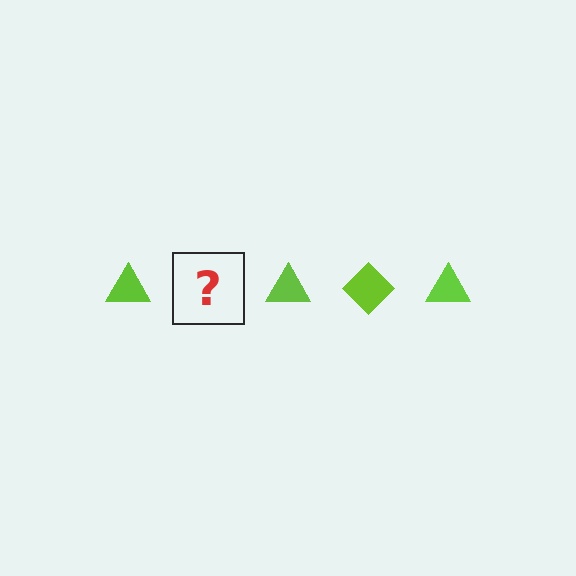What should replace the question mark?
The question mark should be replaced with a lime diamond.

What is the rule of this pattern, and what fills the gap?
The rule is that the pattern cycles through triangle, diamond shapes in lime. The gap should be filled with a lime diamond.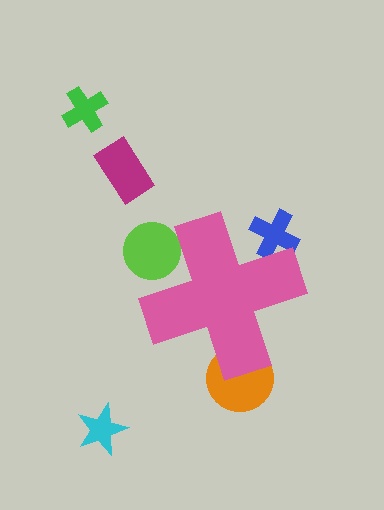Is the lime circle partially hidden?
Yes, the lime circle is partially hidden behind the pink cross.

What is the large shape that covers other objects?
A pink cross.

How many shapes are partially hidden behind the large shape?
3 shapes are partially hidden.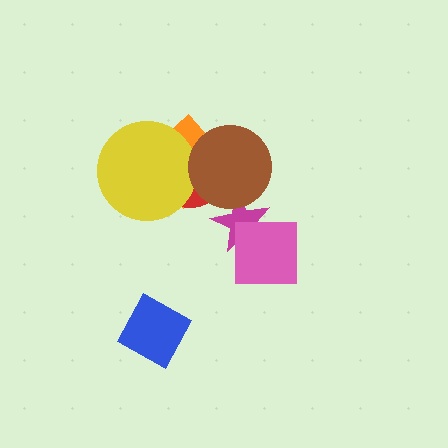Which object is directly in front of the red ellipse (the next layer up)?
The yellow circle is directly in front of the red ellipse.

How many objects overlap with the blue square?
0 objects overlap with the blue square.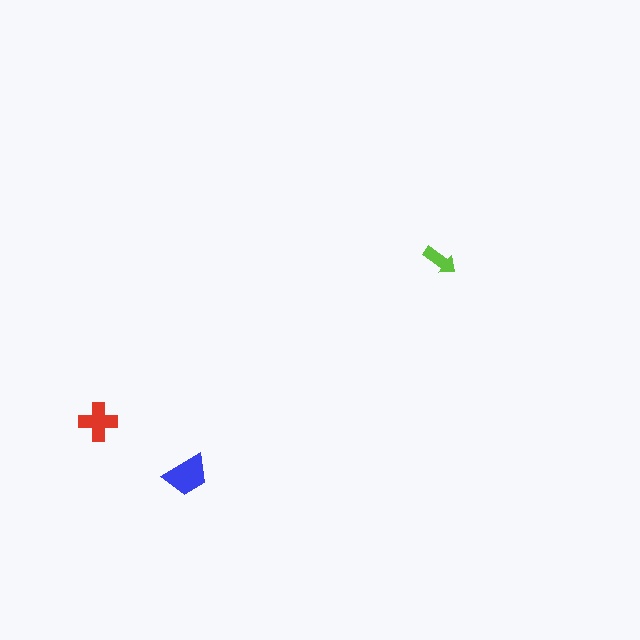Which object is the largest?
The blue trapezoid.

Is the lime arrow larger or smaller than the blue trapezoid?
Smaller.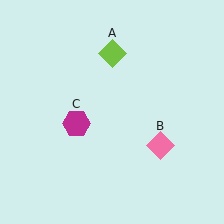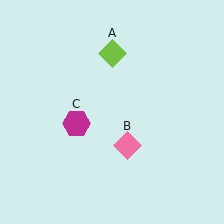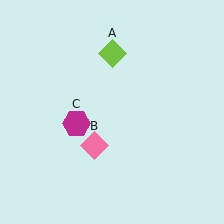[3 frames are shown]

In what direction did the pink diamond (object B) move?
The pink diamond (object B) moved left.